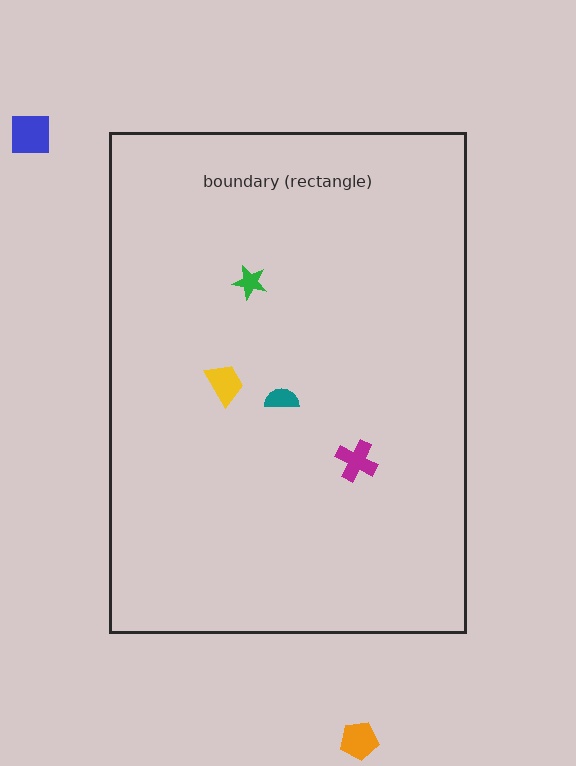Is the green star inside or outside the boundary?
Inside.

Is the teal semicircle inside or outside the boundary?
Inside.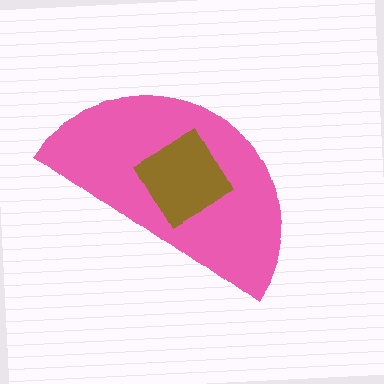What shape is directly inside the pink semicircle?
The brown diamond.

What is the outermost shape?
The pink semicircle.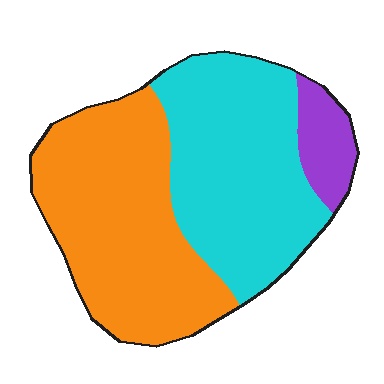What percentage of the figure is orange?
Orange covers roughly 45% of the figure.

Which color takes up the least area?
Purple, at roughly 10%.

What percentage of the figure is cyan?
Cyan takes up between a quarter and a half of the figure.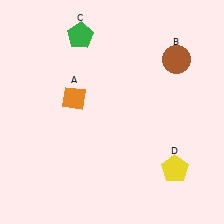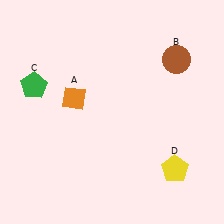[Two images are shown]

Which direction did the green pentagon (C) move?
The green pentagon (C) moved down.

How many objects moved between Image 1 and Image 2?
1 object moved between the two images.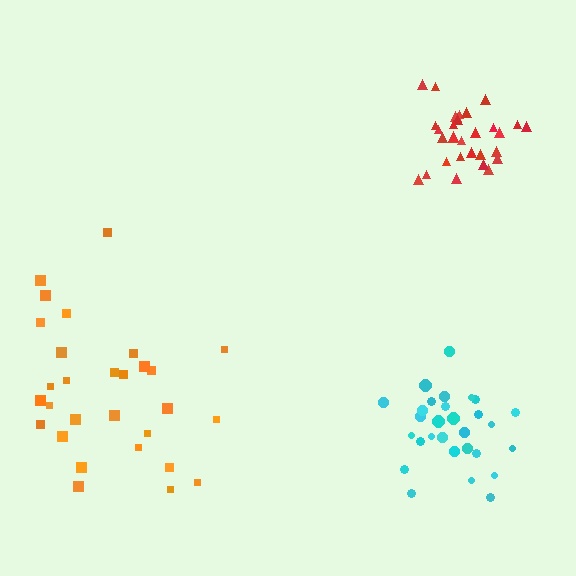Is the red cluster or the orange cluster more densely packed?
Red.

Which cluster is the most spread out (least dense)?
Orange.